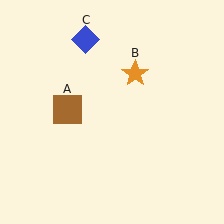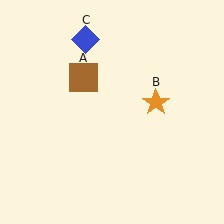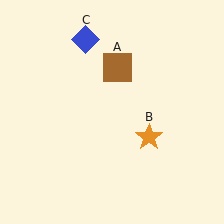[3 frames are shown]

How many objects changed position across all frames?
2 objects changed position: brown square (object A), orange star (object B).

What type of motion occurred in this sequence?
The brown square (object A), orange star (object B) rotated clockwise around the center of the scene.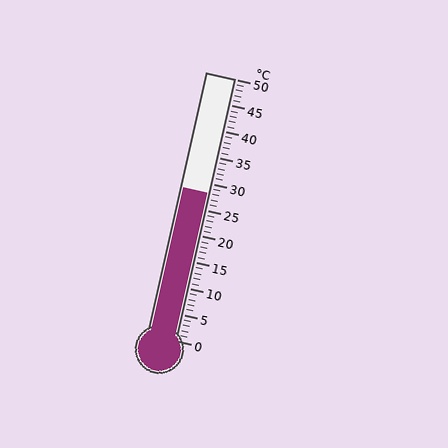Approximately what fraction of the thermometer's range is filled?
The thermometer is filled to approximately 55% of its range.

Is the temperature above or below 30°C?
The temperature is below 30°C.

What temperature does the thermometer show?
The thermometer shows approximately 28°C.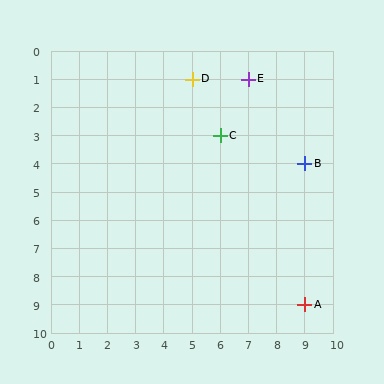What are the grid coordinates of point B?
Point B is at grid coordinates (9, 4).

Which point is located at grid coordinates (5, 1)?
Point D is at (5, 1).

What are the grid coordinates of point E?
Point E is at grid coordinates (7, 1).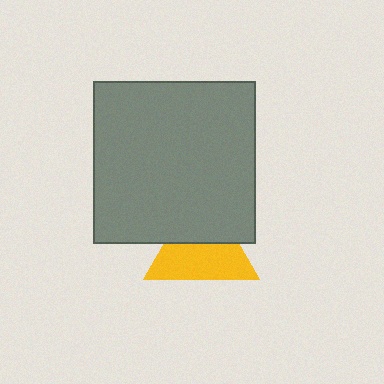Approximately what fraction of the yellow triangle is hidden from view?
Roughly 42% of the yellow triangle is hidden behind the gray square.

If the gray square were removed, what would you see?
You would see the complete yellow triangle.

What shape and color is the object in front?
The object in front is a gray square.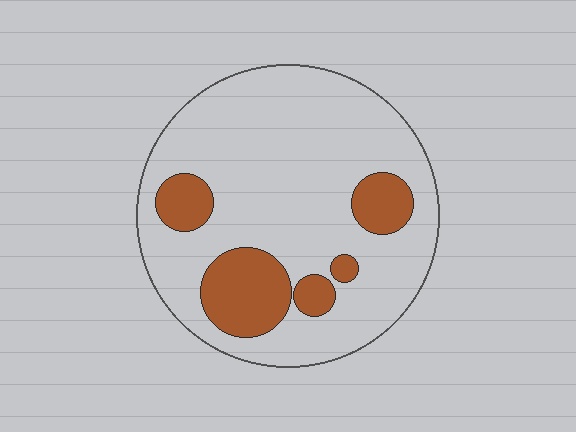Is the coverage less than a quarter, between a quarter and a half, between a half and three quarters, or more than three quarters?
Less than a quarter.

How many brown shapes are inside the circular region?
5.